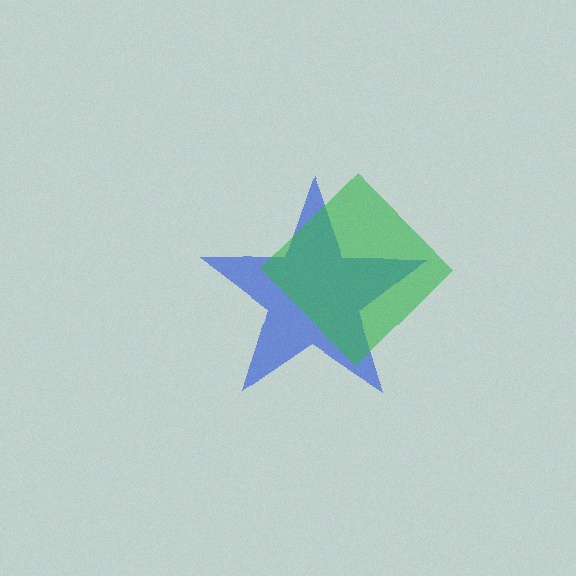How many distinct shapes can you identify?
There are 2 distinct shapes: a blue star, a green diamond.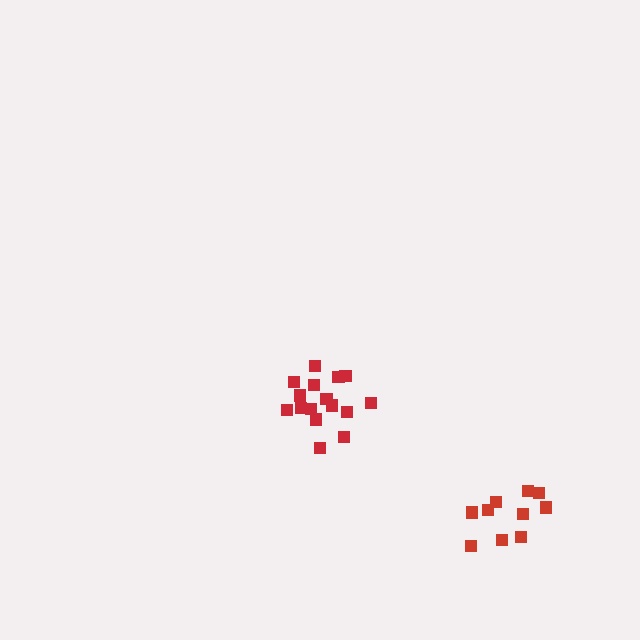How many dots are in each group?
Group 1: 16 dots, Group 2: 10 dots (26 total).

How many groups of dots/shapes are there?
There are 2 groups.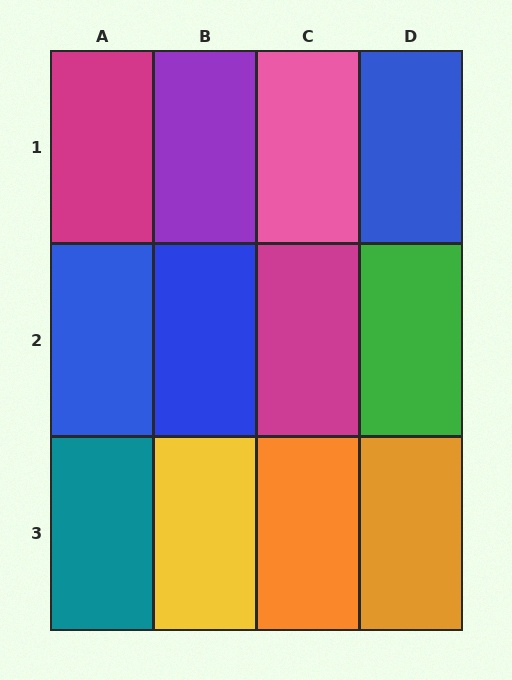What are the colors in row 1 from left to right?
Magenta, purple, pink, blue.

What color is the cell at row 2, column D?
Green.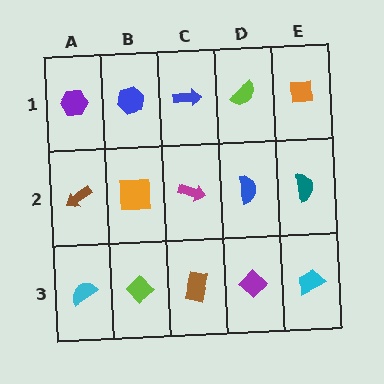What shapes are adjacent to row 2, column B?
A blue hexagon (row 1, column B), a lime diamond (row 3, column B), a brown arrow (row 2, column A), a magenta arrow (row 2, column C).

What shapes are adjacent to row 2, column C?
A blue arrow (row 1, column C), a brown rectangle (row 3, column C), an orange square (row 2, column B), a blue semicircle (row 2, column D).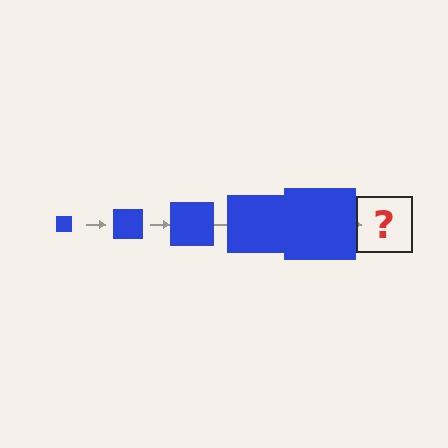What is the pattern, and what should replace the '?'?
The pattern is that the square gets progressively larger each step. The '?' should be a blue square, larger than the previous one.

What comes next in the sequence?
The next element should be a blue square, larger than the previous one.